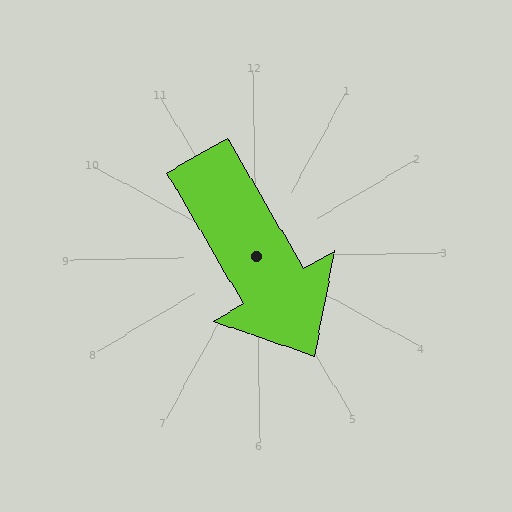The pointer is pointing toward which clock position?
Roughly 5 o'clock.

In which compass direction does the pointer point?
Southeast.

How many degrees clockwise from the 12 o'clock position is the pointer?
Approximately 151 degrees.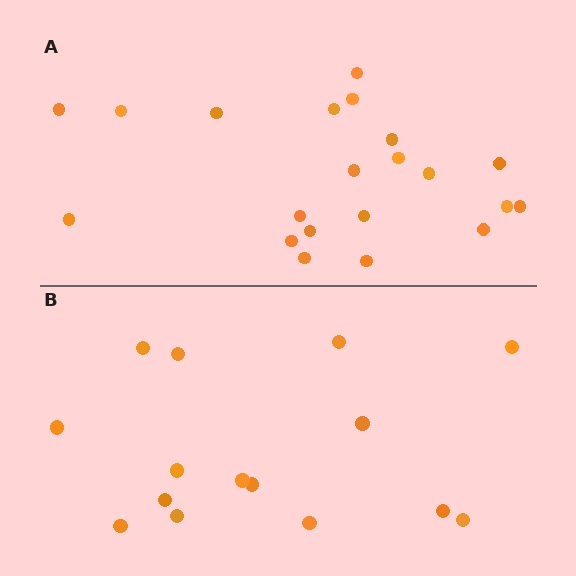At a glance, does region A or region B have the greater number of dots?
Region A (the top region) has more dots.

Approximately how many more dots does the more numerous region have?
Region A has about 6 more dots than region B.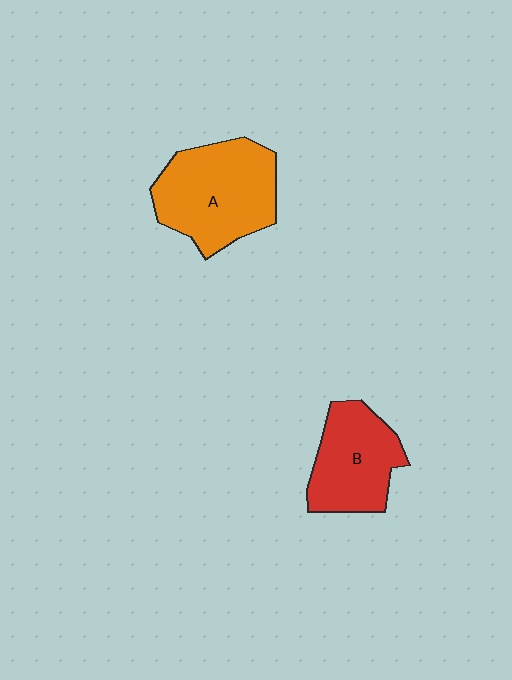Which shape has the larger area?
Shape A (orange).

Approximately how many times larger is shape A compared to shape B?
Approximately 1.3 times.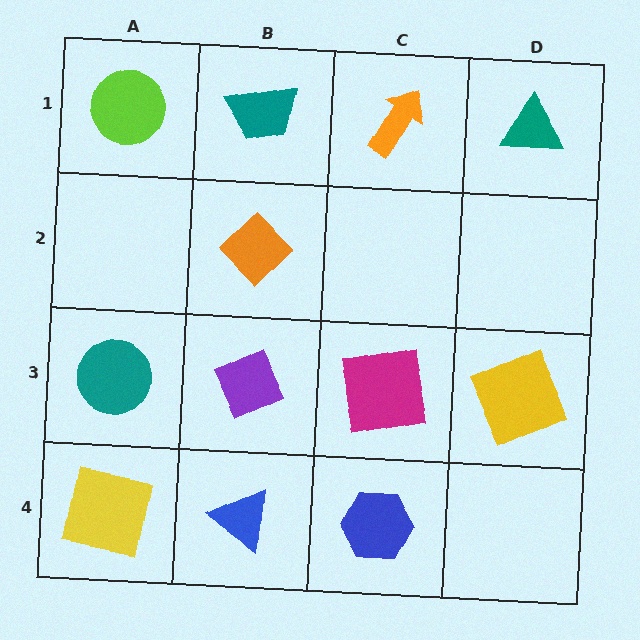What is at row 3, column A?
A teal circle.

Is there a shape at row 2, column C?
No, that cell is empty.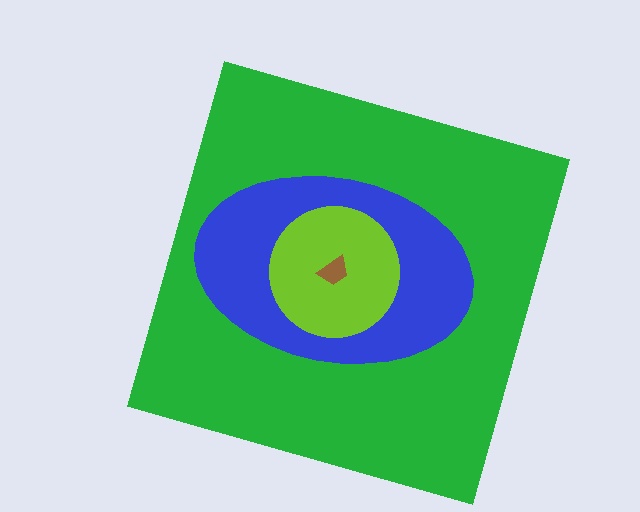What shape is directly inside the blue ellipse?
The lime circle.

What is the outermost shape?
The green square.